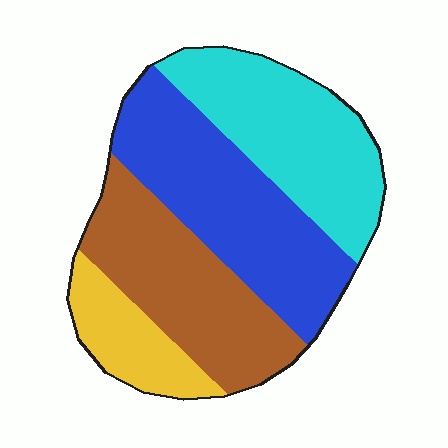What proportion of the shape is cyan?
Cyan takes up about one quarter (1/4) of the shape.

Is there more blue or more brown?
Blue.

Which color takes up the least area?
Yellow, at roughly 10%.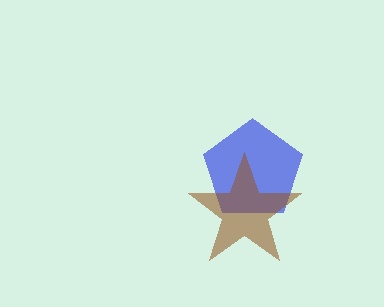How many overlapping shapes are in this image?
There are 2 overlapping shapes in the image.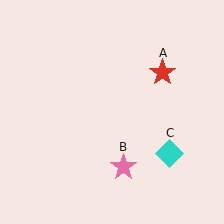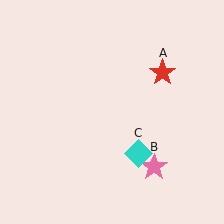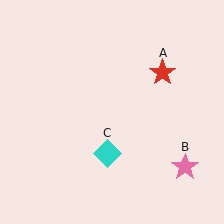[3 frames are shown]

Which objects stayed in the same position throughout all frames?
Red star (object A) remained stationary.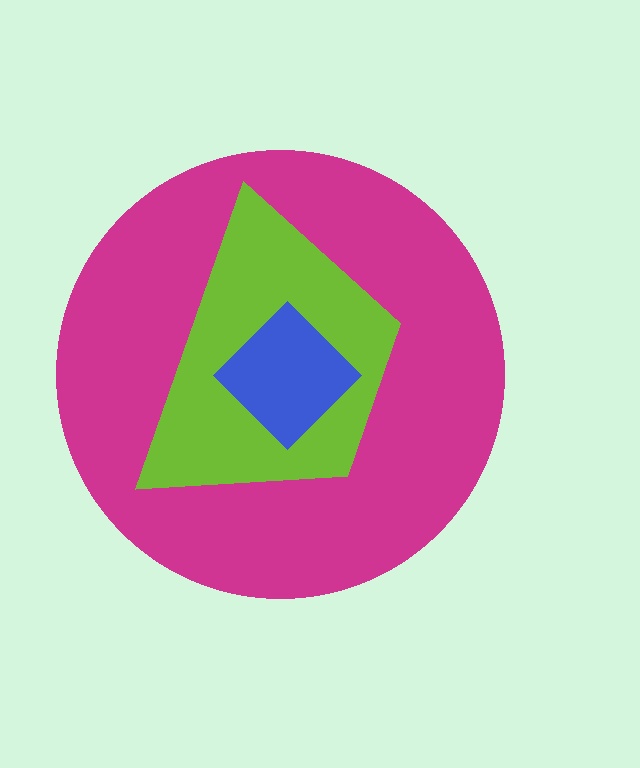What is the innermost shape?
The blue diamond.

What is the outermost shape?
The magenta circle.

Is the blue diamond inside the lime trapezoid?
Yes.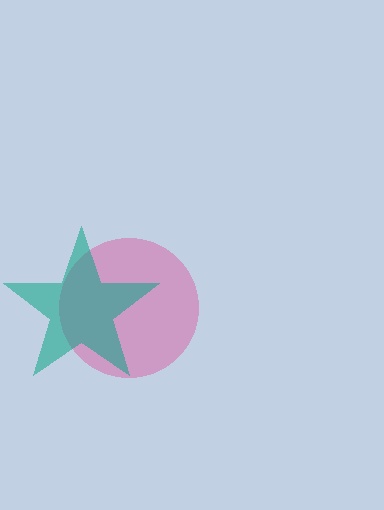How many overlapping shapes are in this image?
There are 2 overlapping shapes in the image.